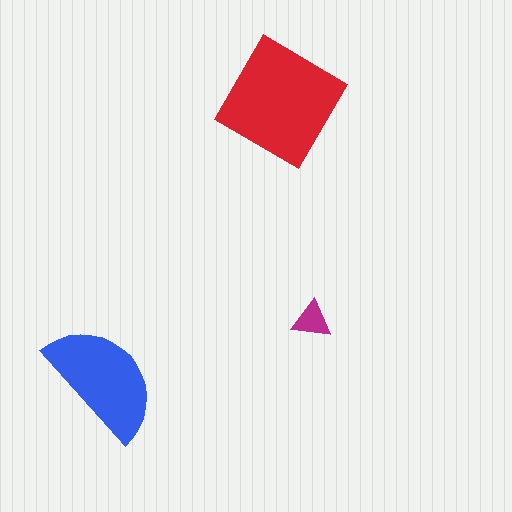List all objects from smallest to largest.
The magenta triangle, the blue semicircle, the red diamond.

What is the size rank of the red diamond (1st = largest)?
1st.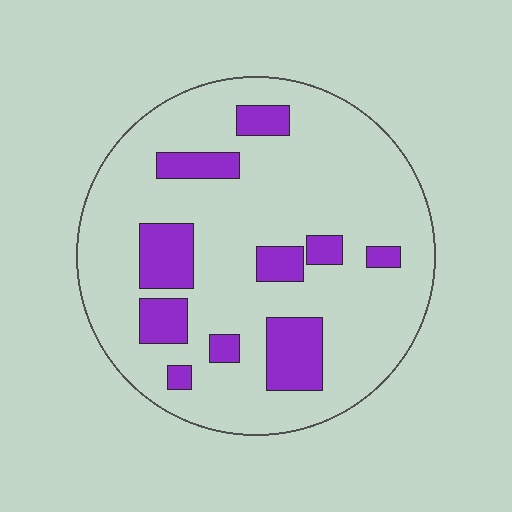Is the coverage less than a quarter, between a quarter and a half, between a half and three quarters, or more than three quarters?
Less than a quarter.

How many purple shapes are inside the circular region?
10.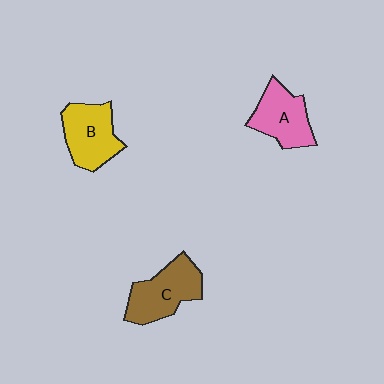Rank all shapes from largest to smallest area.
From largest to smallest: C (brown), B (yellow), A (pink).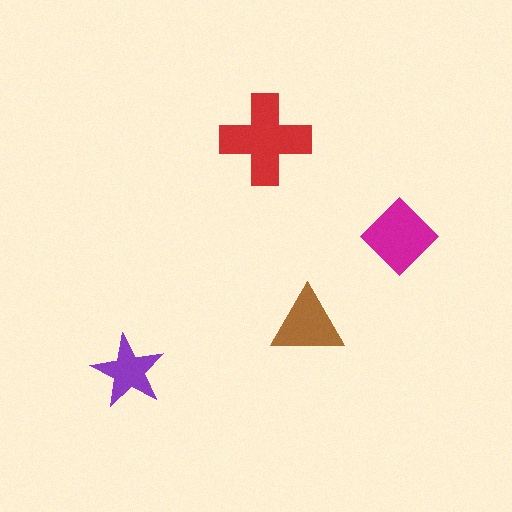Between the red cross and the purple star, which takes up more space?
The red cross.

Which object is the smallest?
The purple star.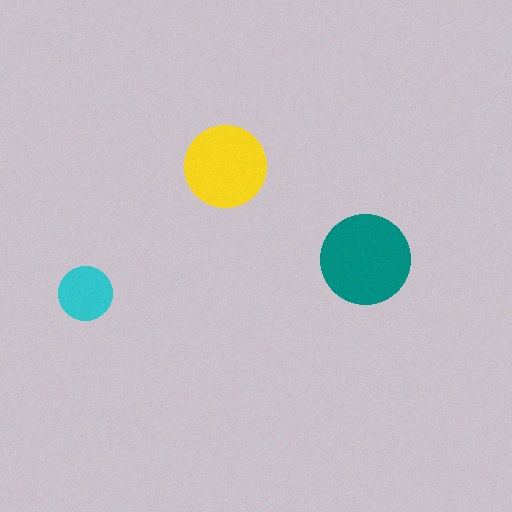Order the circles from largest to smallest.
the teal one, the yellow one, the cyan one.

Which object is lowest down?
The cyan circle is bottommost.